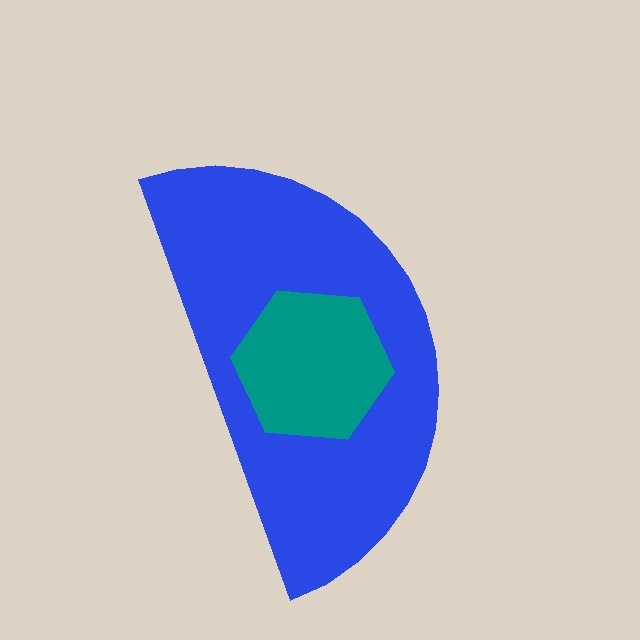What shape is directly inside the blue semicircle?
The teal hexagon.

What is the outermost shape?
The blue semicircle.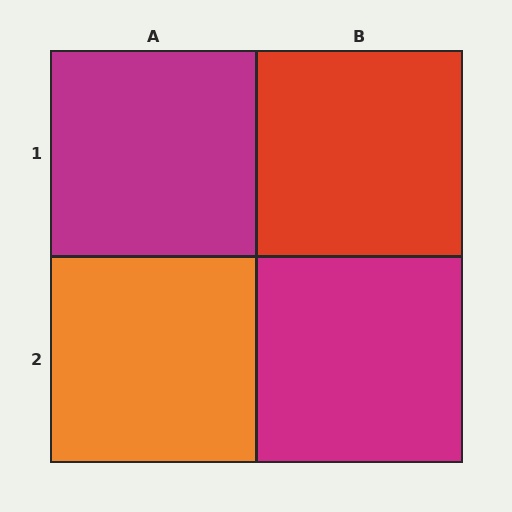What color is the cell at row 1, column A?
Magenta.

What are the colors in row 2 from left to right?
Orange, magenta.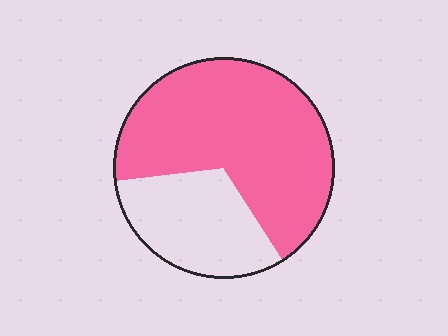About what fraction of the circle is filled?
About two thirds (2/3).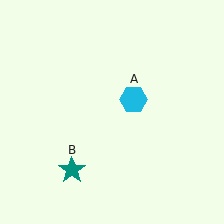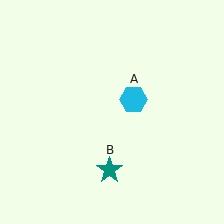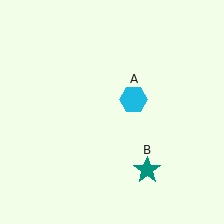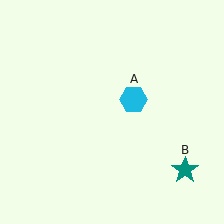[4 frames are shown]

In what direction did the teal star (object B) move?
The teal star (object B) moved right.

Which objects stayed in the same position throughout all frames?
Cyan hexagon (object A) remained stationary.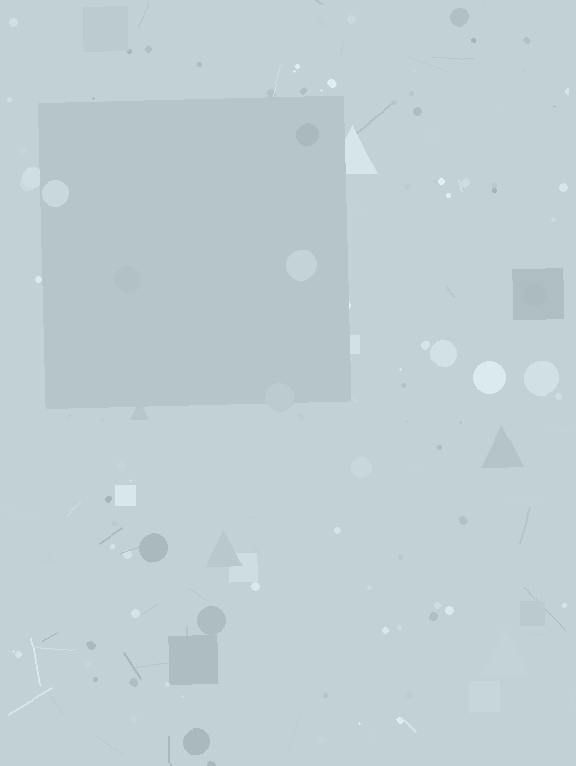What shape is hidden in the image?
A square is hidden in the image.